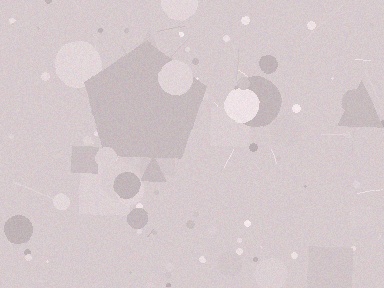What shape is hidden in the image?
A pentagon is hidden in the image.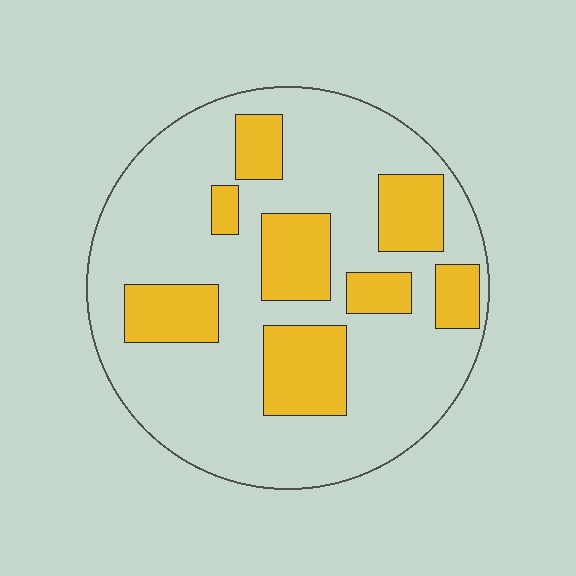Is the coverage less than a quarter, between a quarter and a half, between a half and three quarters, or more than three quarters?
Between a quarter and a half.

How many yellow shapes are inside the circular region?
8.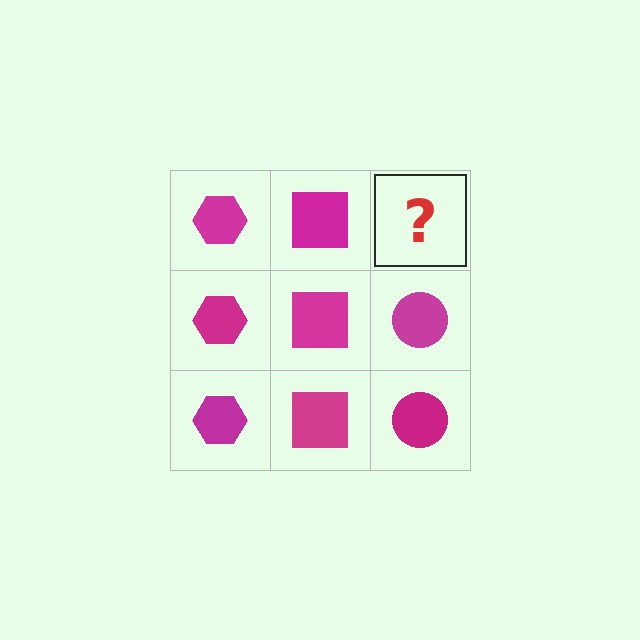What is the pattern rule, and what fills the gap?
The rule is that each column has a consistent shape. The gap should be filled with a magenta circle.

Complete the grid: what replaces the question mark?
The question mark should be replaced with a magenta circle.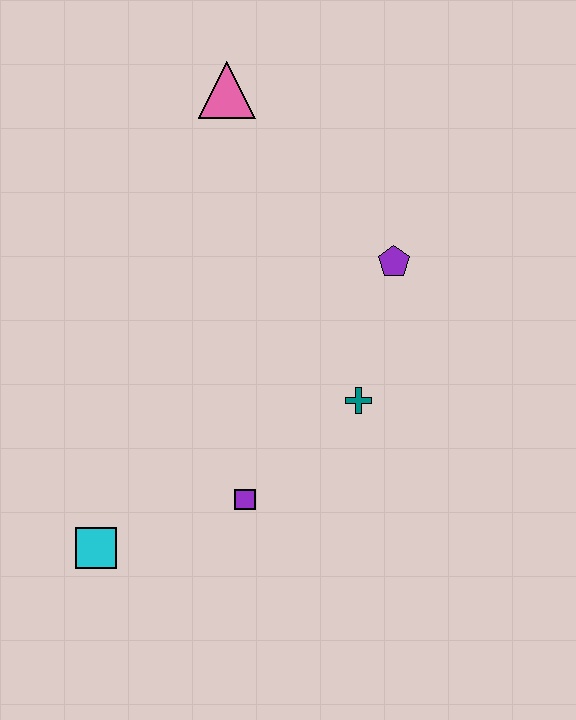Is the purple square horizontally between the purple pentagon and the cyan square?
Yes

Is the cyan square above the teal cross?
No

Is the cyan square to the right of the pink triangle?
No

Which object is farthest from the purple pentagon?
The cyan square is farthest from the purple pentagon.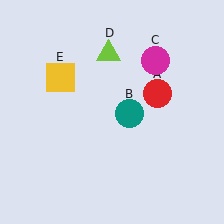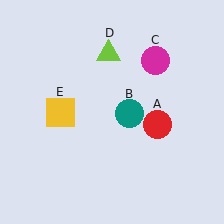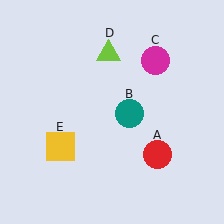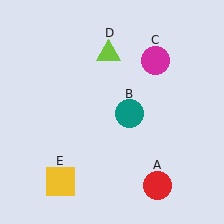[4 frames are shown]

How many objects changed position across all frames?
2 objects changed position: red circle (object A), yellow square (object E).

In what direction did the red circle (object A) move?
The red circle (object A) moved down.